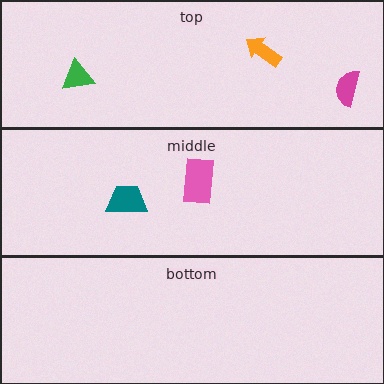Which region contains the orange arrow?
The top region.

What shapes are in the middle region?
The pink rectangle, the teal trapezoid.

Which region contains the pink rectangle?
The middle region.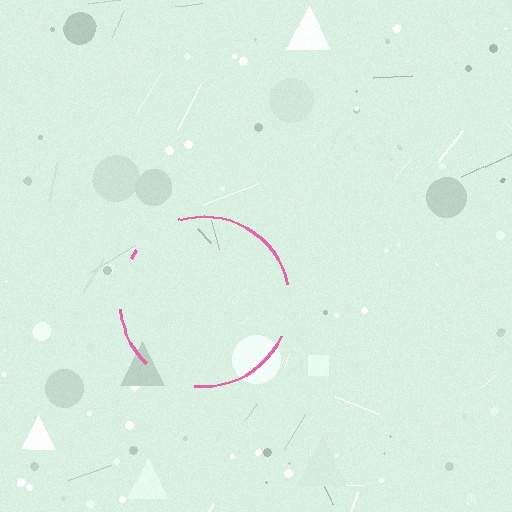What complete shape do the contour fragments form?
The contour fragments form a circle.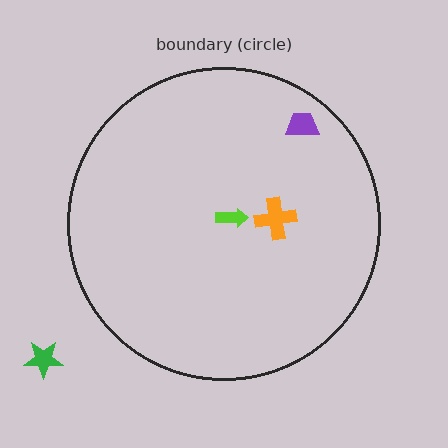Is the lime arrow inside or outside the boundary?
Inside.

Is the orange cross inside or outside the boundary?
Inside.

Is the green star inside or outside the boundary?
Outside.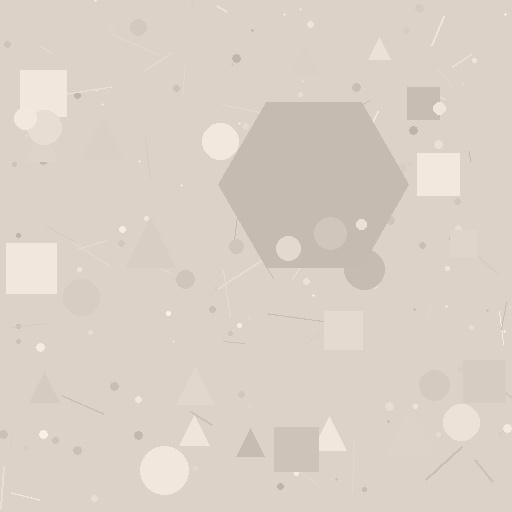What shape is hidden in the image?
A hexagon is hidden in the image.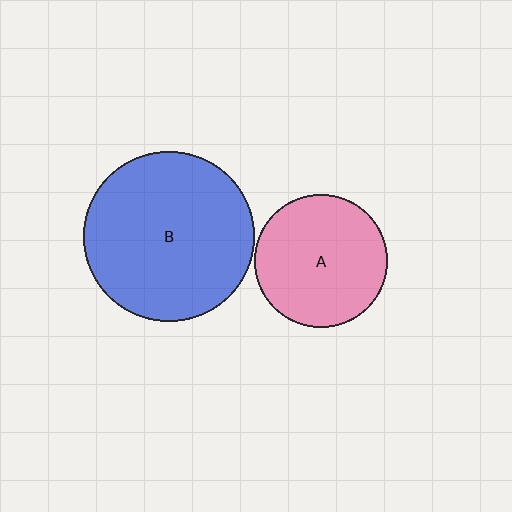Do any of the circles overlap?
No, none of the circles overlap.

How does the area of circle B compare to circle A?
Approximately 1.6 times.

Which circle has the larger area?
Circle B (blue).